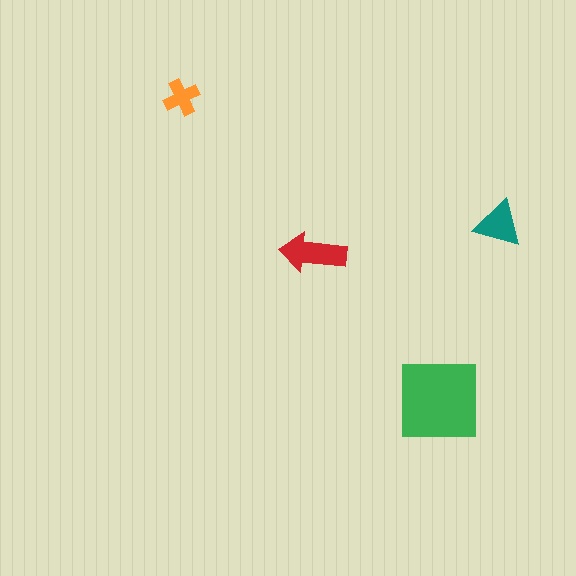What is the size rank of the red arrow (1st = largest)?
2nd.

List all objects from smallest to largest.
The orange cross, the teal triangle, the red arrow, the green square.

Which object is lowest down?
The green square is bottommost.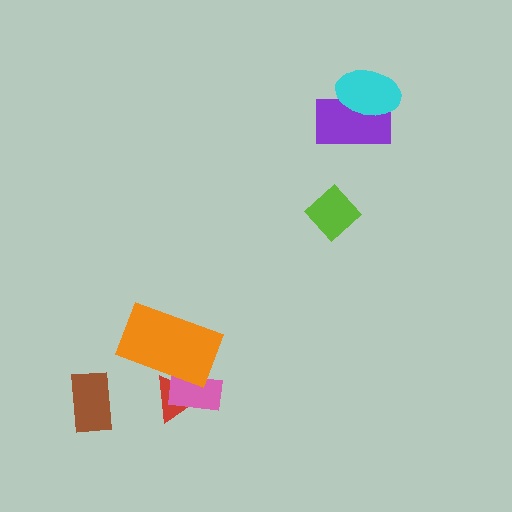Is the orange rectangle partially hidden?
No, no other shape covers it.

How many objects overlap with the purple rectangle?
1 object overlaps with the purple rectangle.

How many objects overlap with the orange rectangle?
2 objects overlap with the orange rectangle.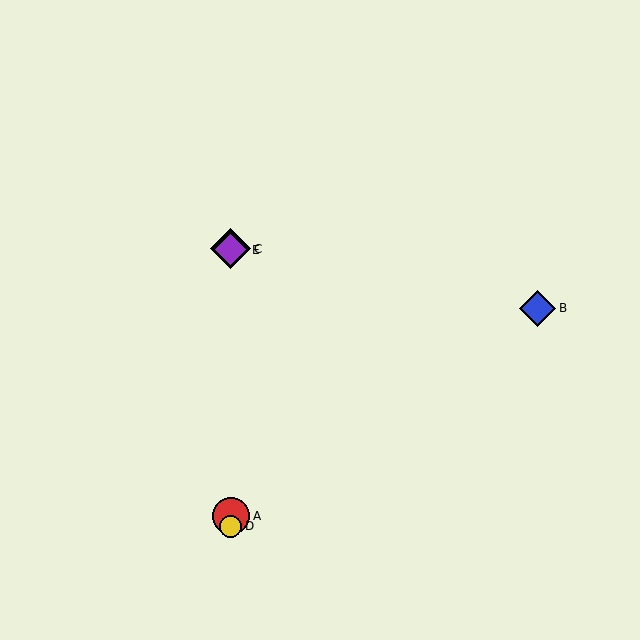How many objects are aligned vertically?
4 objects (A, C, D, E) are aligned vertically.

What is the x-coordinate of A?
Object A is at x≈231.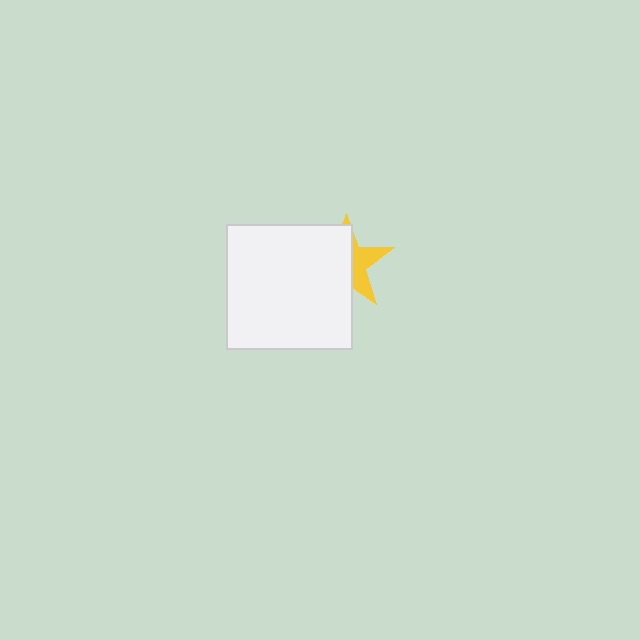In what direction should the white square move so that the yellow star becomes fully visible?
The white square should move left. That is the shortest direction to clear the overlap and leave the yellow star fully visible.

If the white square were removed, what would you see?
You would see the complete yellow star.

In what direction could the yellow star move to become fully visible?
The yellow star could move right. That would shift it out from behind the white square entirely.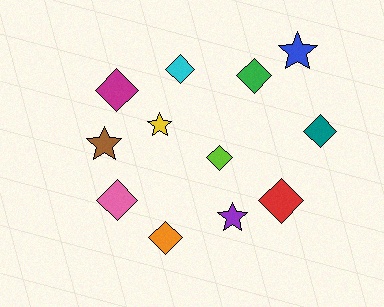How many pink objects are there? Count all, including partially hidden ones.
There is 1 pink object.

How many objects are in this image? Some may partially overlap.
There are 12 objects.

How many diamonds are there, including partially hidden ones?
There are 8 diamonds.